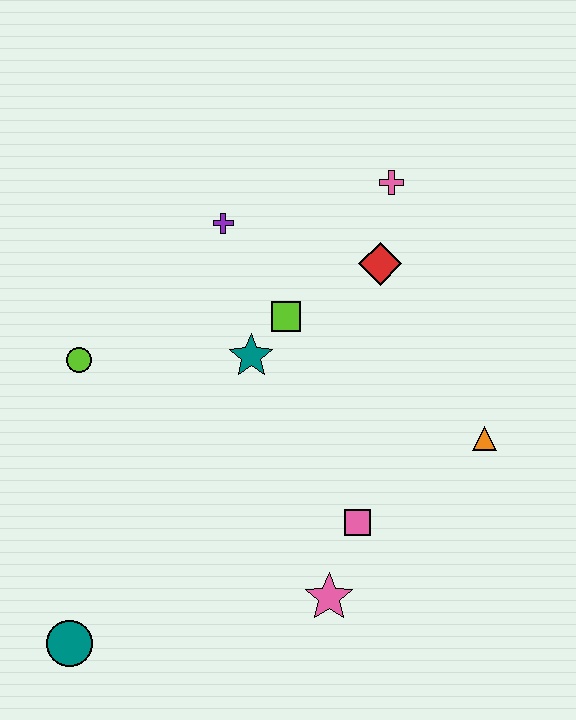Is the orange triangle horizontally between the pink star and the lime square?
No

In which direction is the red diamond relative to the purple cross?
The red diamond is to the right of the purple cross.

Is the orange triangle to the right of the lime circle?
Yes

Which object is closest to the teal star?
The lime square is closest to the teal star.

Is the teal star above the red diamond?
No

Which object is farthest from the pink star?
The pink cross is farthest from the pink star.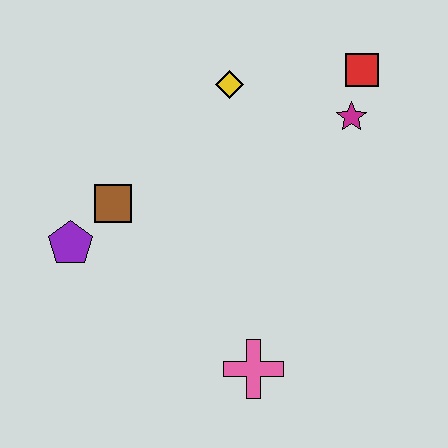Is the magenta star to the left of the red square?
Yes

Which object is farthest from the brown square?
The red square is farthest from the brown square.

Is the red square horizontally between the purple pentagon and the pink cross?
No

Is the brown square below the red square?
Yes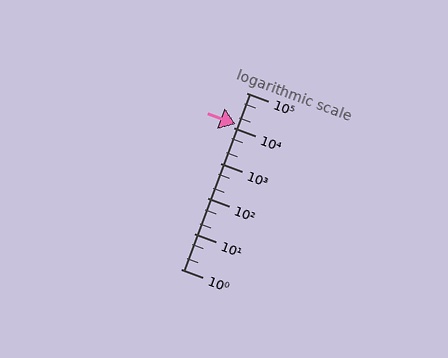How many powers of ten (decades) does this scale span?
The scale spans 5 decades, from 1 to 100000.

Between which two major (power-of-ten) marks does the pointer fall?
The pointer is between 10000 and 100000.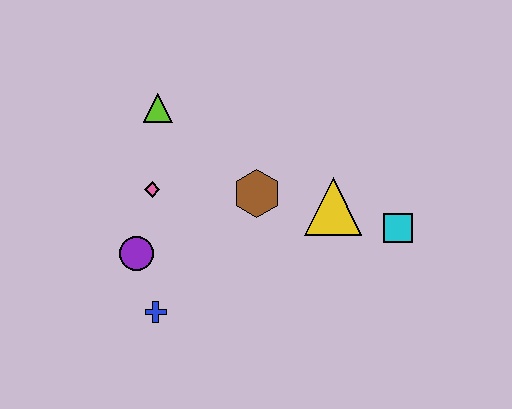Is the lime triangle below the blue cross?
No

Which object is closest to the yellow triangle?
The cyan square is closest to the yellow triangle.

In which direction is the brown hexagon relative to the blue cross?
The brown hexagon is above the blue cross.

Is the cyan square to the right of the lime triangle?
Yes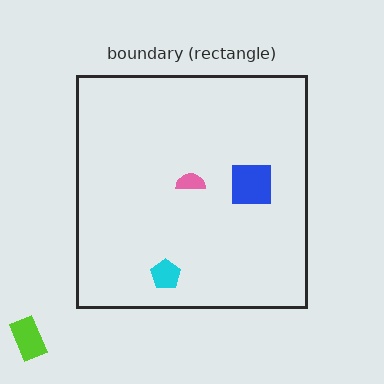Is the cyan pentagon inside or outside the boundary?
Inside.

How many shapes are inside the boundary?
3 inside, 1 outside.